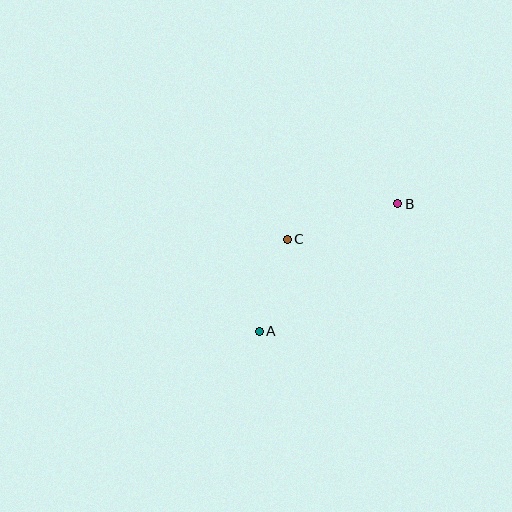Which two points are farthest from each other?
Points A and B are farthest from each other.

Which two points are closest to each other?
Points A and C are closest to each other.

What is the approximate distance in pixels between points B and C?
The distance between B and C is approximately 116 pixels.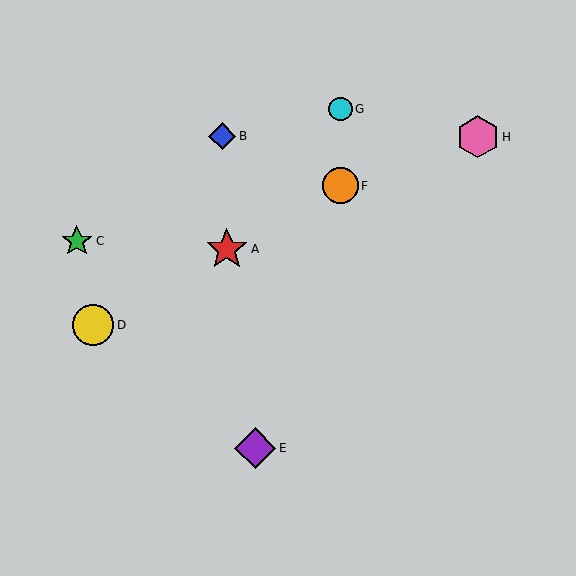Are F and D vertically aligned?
No, F is at x≈341 and D is at x≈93.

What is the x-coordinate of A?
Object A is at x≈227.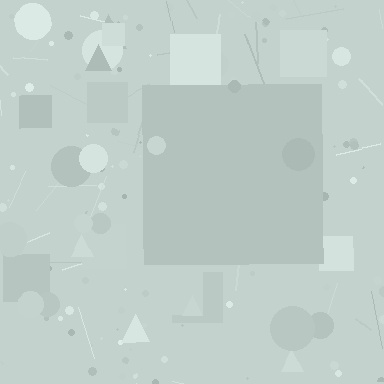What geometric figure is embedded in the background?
A square is embedded in the background.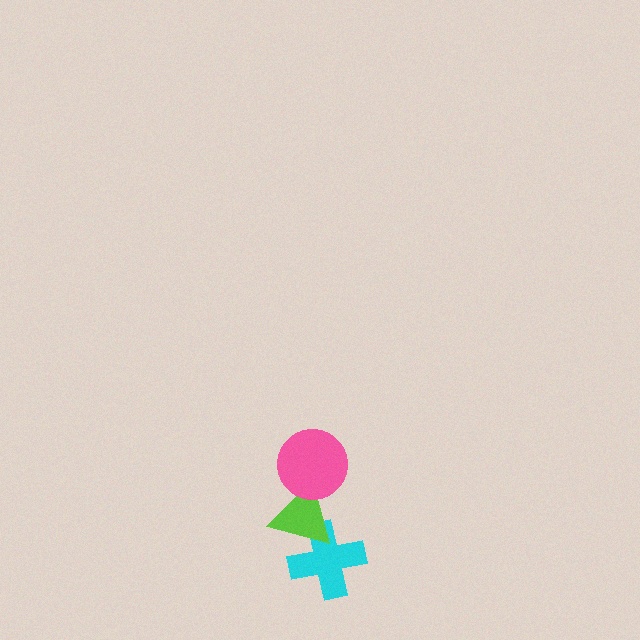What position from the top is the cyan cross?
The cyan cross is 3rd from the top.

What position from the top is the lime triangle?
The lime triangle is 2nd from the top.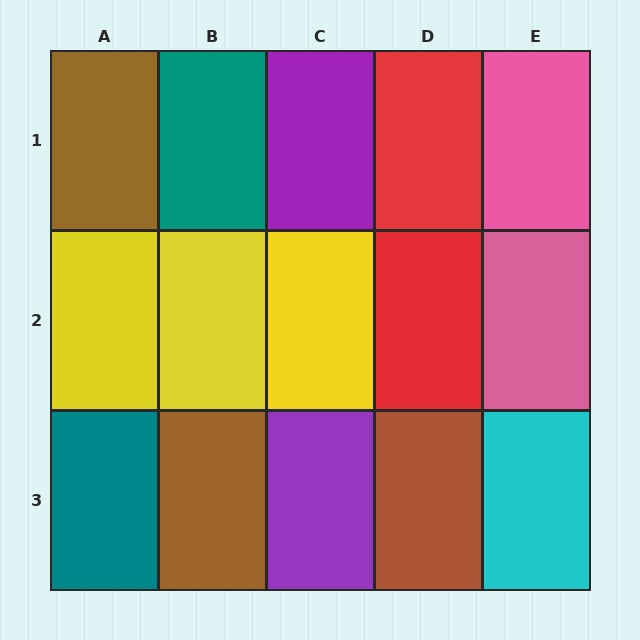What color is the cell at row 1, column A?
Brown.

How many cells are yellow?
3 cells are yellow.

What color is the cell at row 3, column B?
Brown.